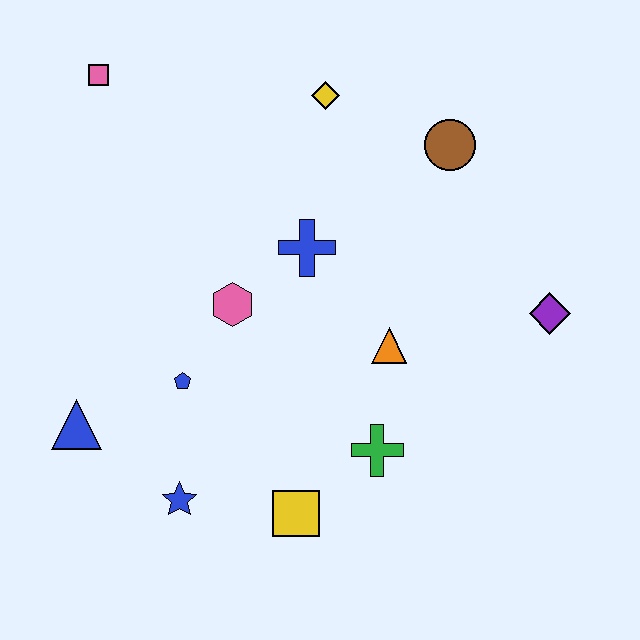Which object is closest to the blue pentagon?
The pink hexagon is closest to the blue pentagon.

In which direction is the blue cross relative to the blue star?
The blue cross is above the blue star.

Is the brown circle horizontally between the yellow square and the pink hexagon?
No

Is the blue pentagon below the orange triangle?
Yes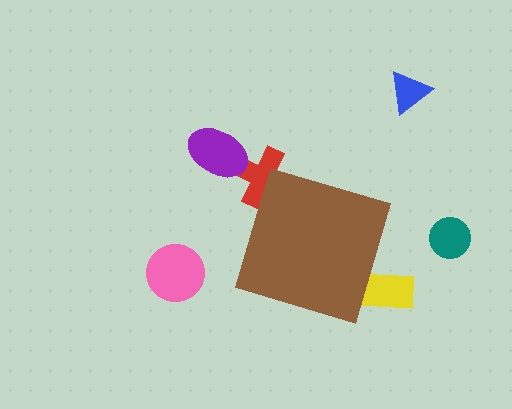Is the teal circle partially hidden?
No, the teal circle is fully visible.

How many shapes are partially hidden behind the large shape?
2 shapes are partially hidden.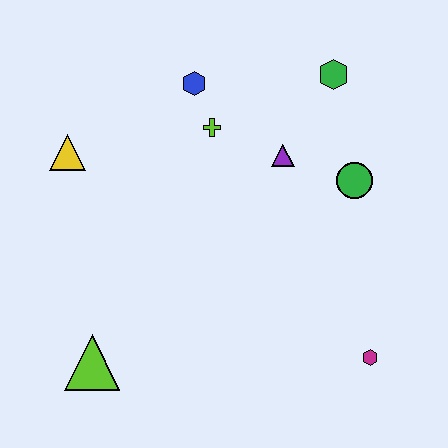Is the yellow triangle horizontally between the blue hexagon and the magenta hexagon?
No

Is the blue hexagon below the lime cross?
No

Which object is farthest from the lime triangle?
The green hexagon is farthest from the lime triangle.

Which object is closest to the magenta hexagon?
The green circle is closest to the magenta hexagon.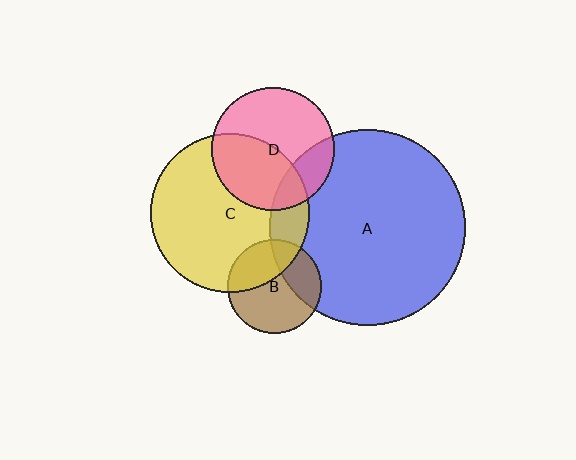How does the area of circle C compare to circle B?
Approximately 2.9 times.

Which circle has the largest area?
Circle A (blue).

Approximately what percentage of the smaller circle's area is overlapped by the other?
Approximately 15%.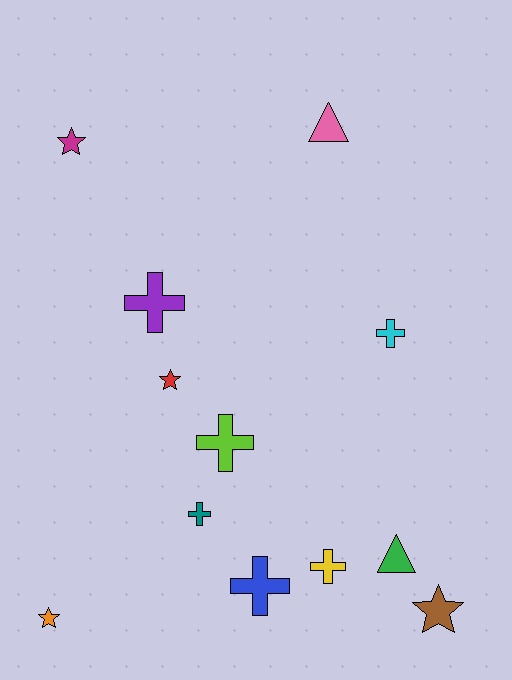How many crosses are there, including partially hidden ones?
There are 6 crosses.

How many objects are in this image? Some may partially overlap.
There are 12 objects.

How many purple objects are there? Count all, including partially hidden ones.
There is 1 purple object.